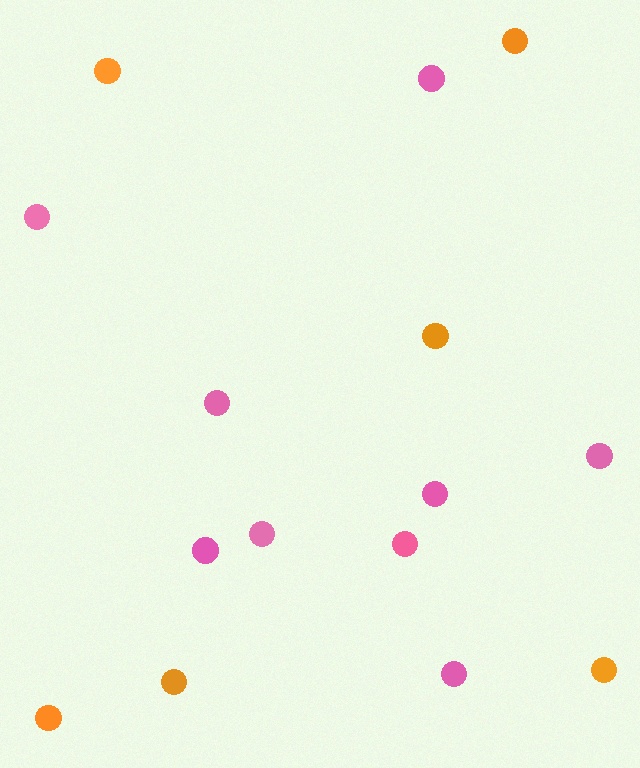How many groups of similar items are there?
There are 2 groups: one group of orange circles (6) and one group of pink circles (9).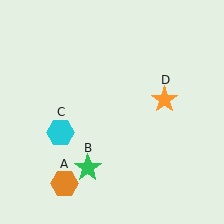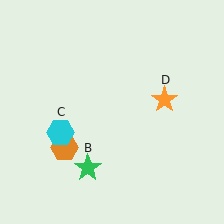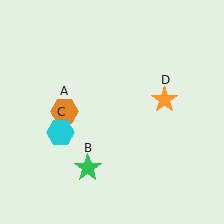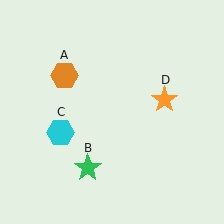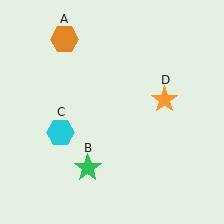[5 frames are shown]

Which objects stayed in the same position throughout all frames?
Green star (object B) and cyan hexagon (object C) and orange star (object D) remained stationary.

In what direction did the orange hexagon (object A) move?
The orange hexagon (object A) moved up.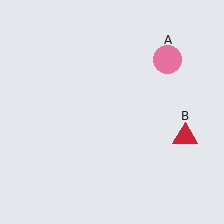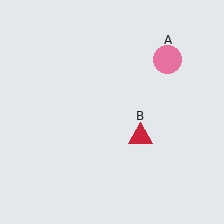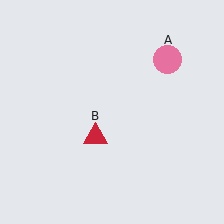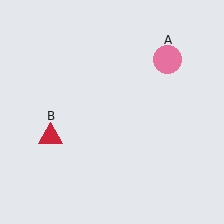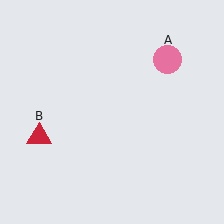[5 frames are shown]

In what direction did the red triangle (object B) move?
The red triangle (object B) moved left.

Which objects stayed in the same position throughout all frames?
Pink circle (object A) remained stationary.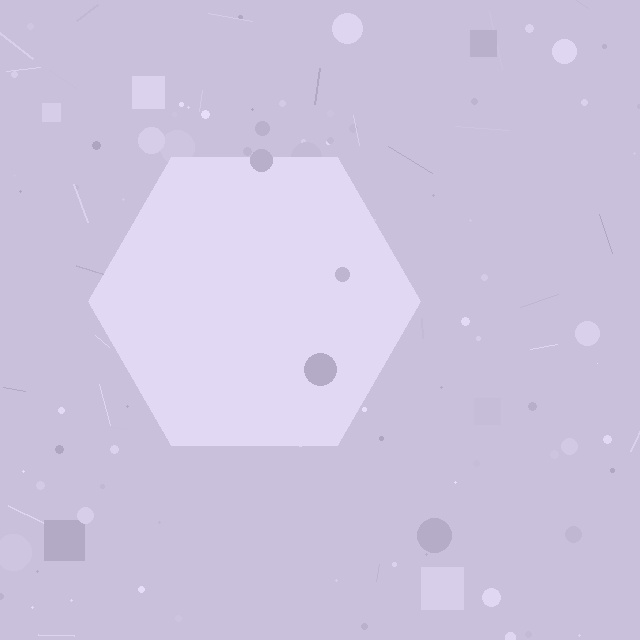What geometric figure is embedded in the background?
A hexagon is embedded in the background.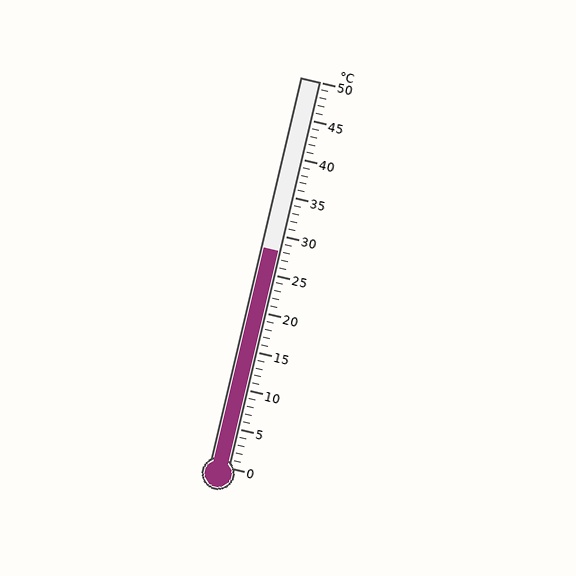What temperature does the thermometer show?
The thermometer shows approximately 28°C.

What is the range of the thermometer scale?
The thermometer scale ranges from 0°C to 50°C.